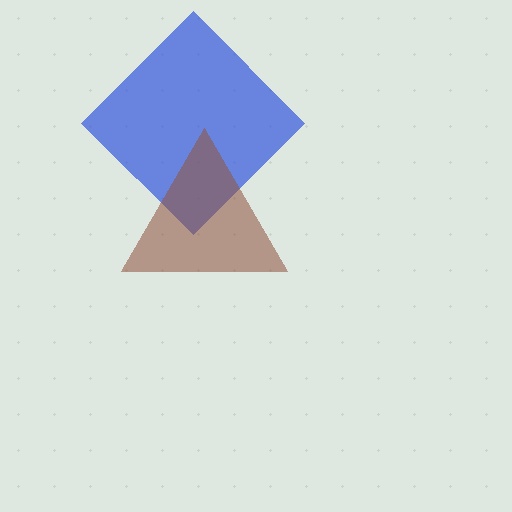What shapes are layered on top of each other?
The layered shapes are: a blue diamond, a brown triangle.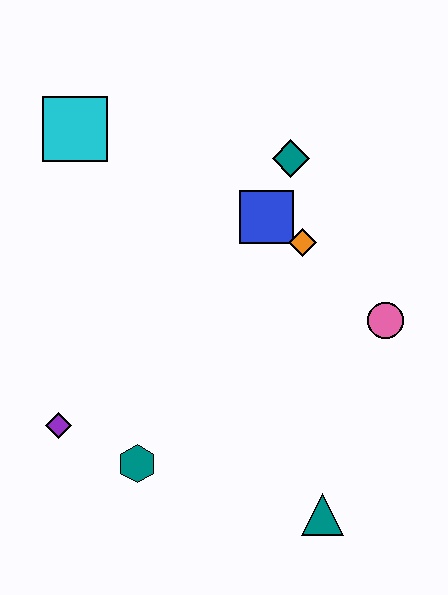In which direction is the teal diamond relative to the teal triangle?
The teal diamond is above the teal triangle.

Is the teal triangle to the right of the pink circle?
No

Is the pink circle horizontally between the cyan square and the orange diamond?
No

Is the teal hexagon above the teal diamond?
No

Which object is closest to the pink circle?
The orange diamond is closest to the pink circle.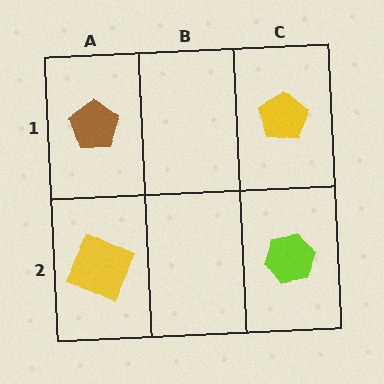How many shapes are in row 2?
2 shapes.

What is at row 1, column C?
A yellow pentagon.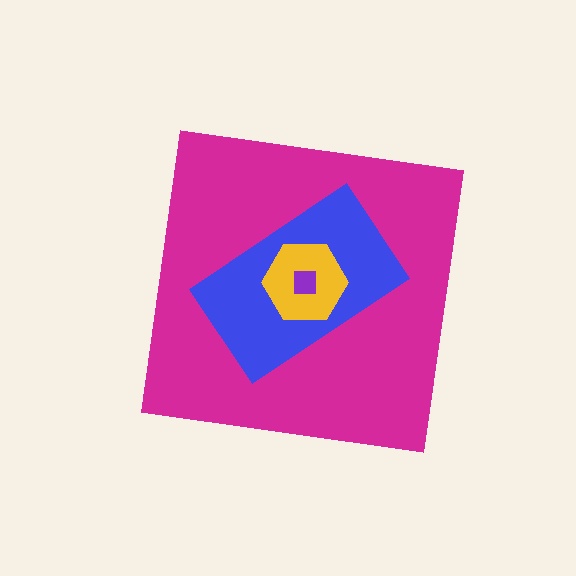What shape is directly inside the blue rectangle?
The yellow hexagon.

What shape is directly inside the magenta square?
The blue rectangle.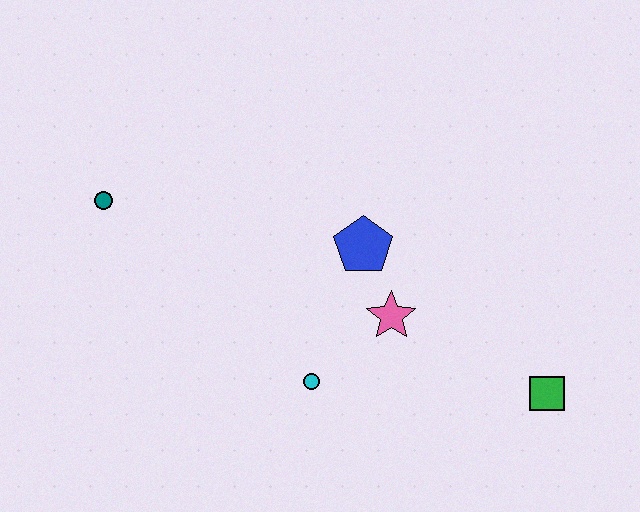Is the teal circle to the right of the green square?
No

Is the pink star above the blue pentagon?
No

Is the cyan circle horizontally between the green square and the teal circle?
Yes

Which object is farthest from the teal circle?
The green square is farthest from the teal circle.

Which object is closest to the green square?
The pink star is closest to the green square.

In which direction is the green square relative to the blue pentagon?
The green square is to the right of the blue pentagon.